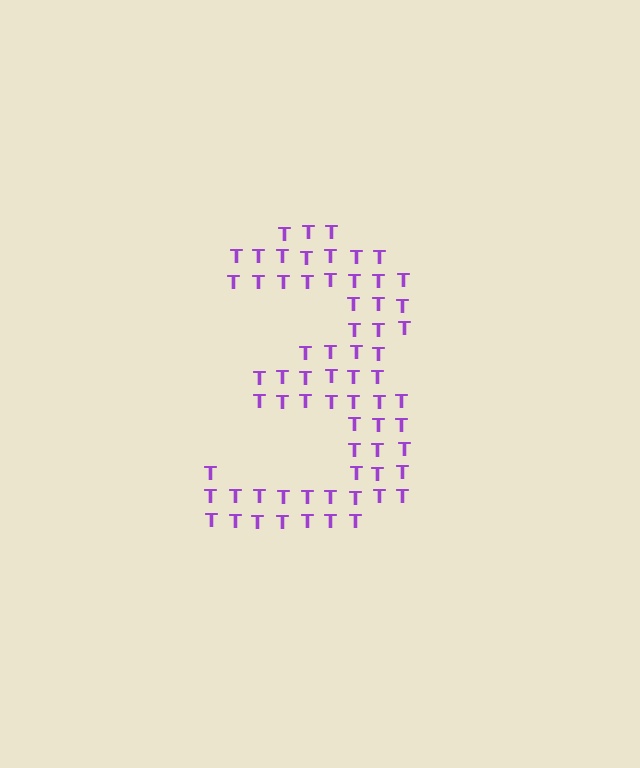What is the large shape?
The large shape is the digit 3.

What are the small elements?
The small elements are letter T's.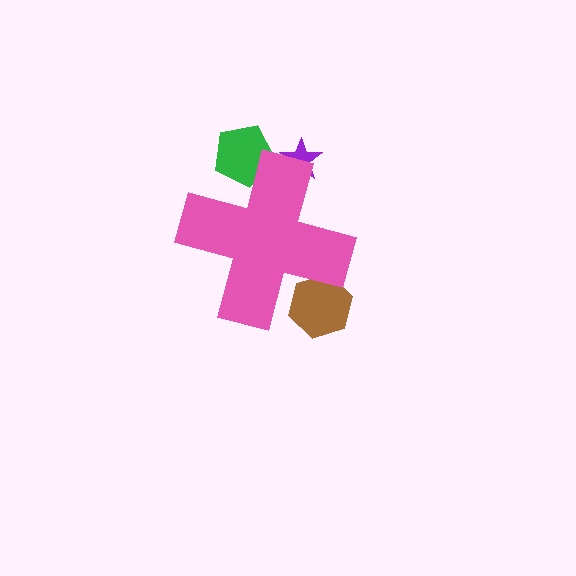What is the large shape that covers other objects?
A pink cross.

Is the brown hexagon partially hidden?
Yes, the brown hexagon is partially hidden behind the pink cross.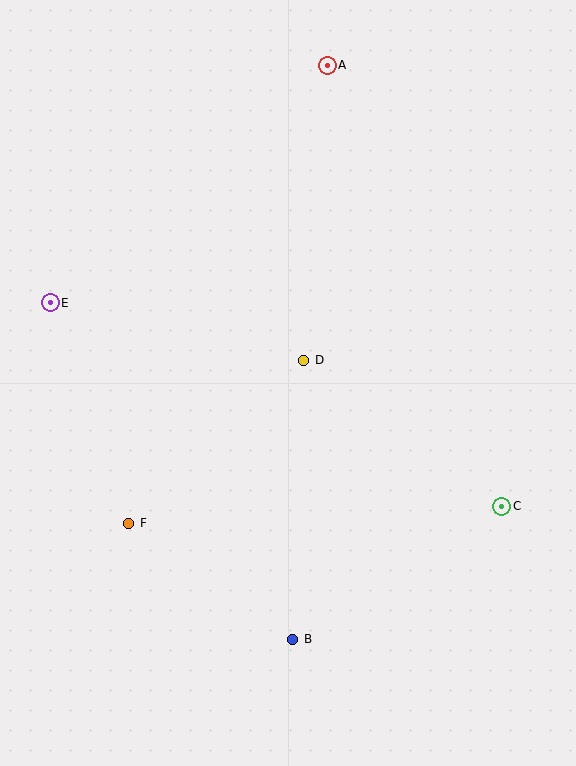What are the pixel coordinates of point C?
Point C is at (502, 506).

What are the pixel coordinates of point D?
Point D is at (304, 361).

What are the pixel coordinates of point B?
Point B is at (293, 639).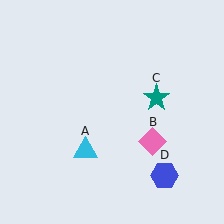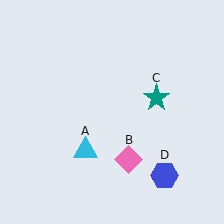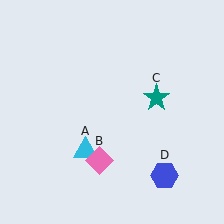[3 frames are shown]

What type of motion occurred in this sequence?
The pink diamond (object B) rotated clockwise around the center of the scene.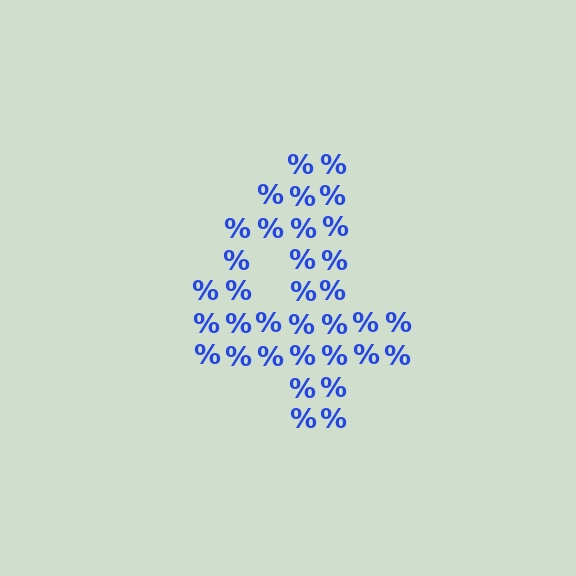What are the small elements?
The small elements are percent signs.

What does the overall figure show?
The overall figure shows the digit 4.